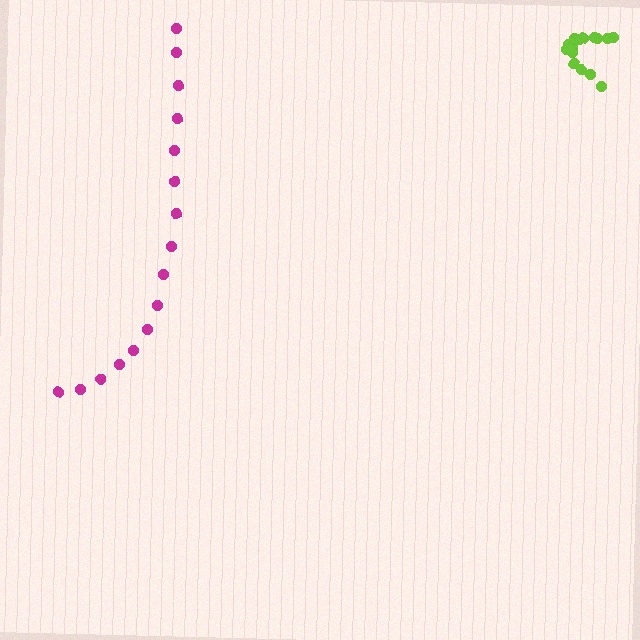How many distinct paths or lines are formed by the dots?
There are 2 distinct paths.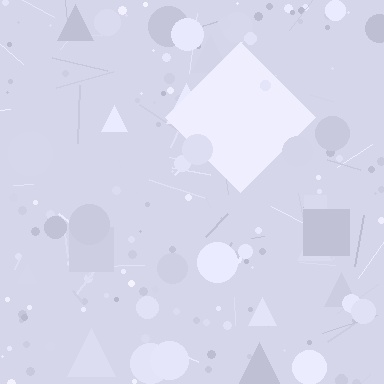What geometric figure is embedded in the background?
A diamond is embedded in the background.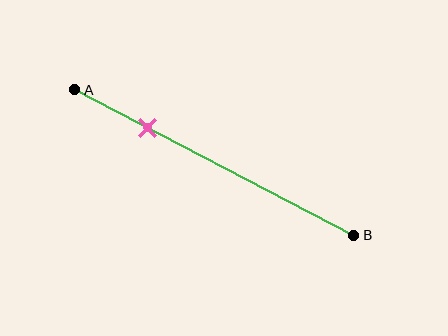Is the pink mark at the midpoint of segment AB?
No, the mark is at about 25% from A, not at the 50% midpoint.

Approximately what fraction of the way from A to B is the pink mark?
The pink mark is approximately 25% of the way from A to B.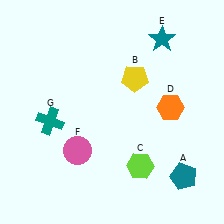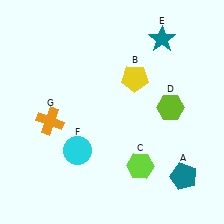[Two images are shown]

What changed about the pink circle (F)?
In Image 1, F is pink. In Image 2, it changed to cyan.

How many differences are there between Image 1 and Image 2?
There are 3 differences between the two images.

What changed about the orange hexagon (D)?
In Image 1, D is orange. In Image 2, it changed to lime.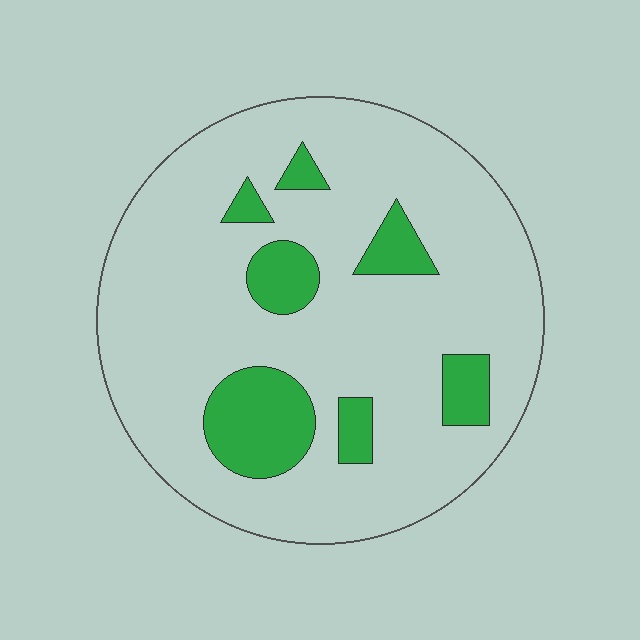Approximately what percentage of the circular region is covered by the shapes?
Approximately 15%.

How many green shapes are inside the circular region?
7.